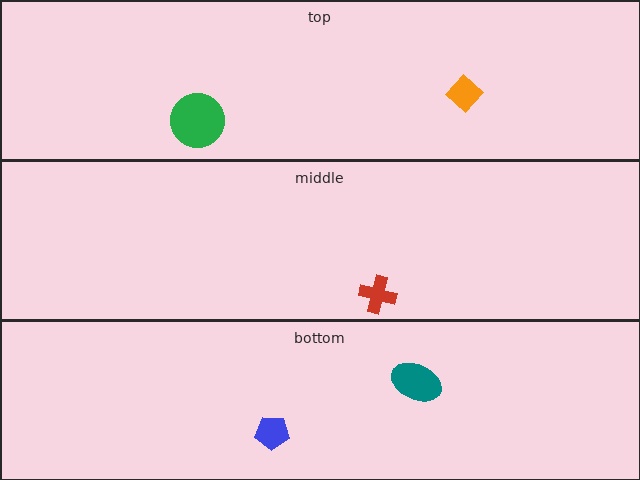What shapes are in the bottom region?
The blue pentagon, the teal ellipse.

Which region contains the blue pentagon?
The bottom region.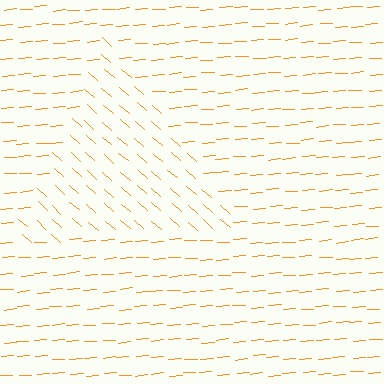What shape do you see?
I see a triangle.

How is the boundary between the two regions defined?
The boundary is defined purely by a change in line orientation (approximately 45 degrees difference). All lines are the same color and thickness.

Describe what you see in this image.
The image is filled with small orange line segments. A triangle region in the image has lines oriented differently from the surrounding lines, creating a visible texture boundary.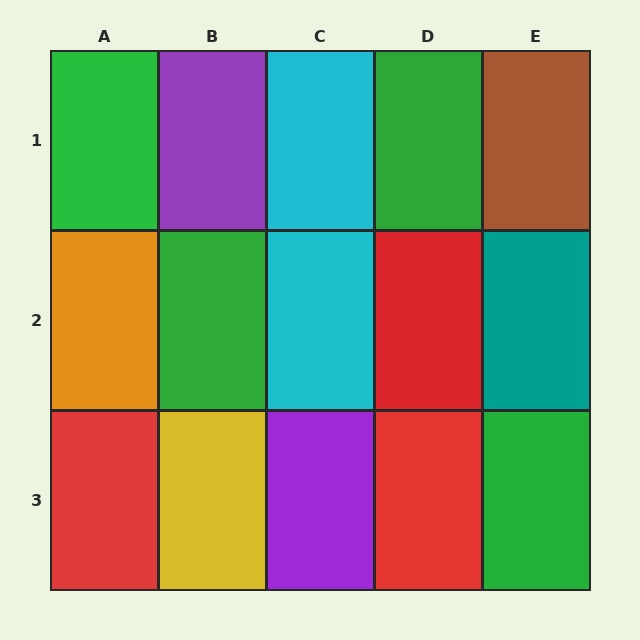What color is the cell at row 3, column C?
Purple.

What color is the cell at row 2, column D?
Red.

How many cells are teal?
1 cell is teal.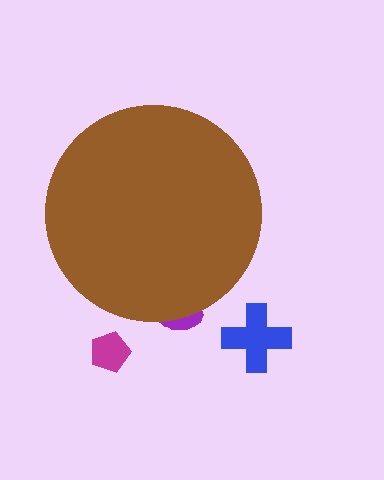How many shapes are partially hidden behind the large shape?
1 shape is partially hidden.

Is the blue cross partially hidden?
No, the blue cross is fully visible.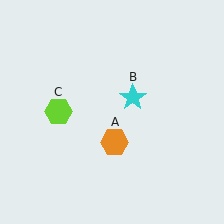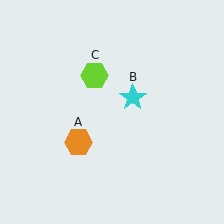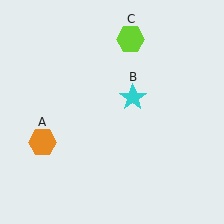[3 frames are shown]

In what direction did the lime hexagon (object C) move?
The lime hexagon (object C) moved up and to the right.